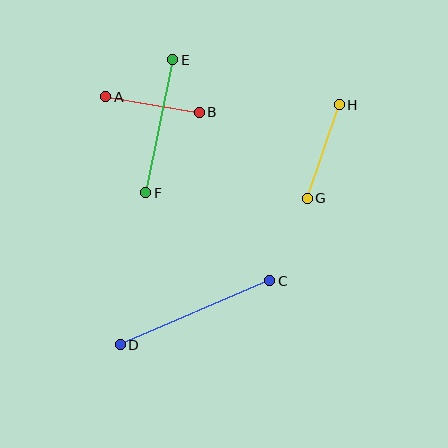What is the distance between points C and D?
The distance is approximately 163 pixels.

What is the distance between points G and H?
The distance is approximately 99 pixels.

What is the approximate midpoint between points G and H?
The midpoint is at approximately (323, 152) pixels.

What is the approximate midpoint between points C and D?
The midpoint is at approximately (195, 313) pixels.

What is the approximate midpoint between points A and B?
The midpoint is at approximately (153, 104) pixels.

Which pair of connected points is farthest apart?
Points C and D are farthest apart.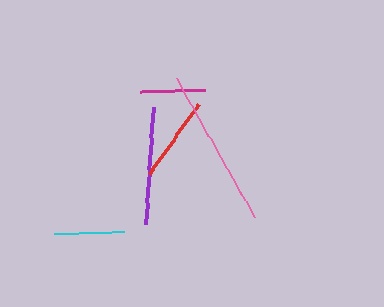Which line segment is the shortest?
The magenta line is the shortest at approximately 65 pixels.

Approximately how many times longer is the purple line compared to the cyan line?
The purple line is approximately 1.7 times the length of the cyan line.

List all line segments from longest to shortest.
From longest to shortest: pink, purple, red, cyan, magenta.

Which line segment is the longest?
The pink line is the longest at approximately 159 pixels.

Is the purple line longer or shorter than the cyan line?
The purple line is longer than the cyan line.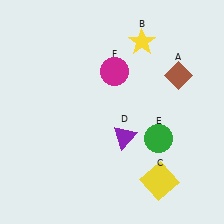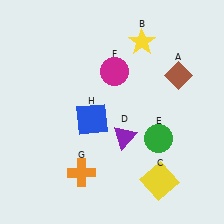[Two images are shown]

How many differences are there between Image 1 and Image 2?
There are 2 differences between the two images.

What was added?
An orange cross (G), a blue square (H) were added in Image 2.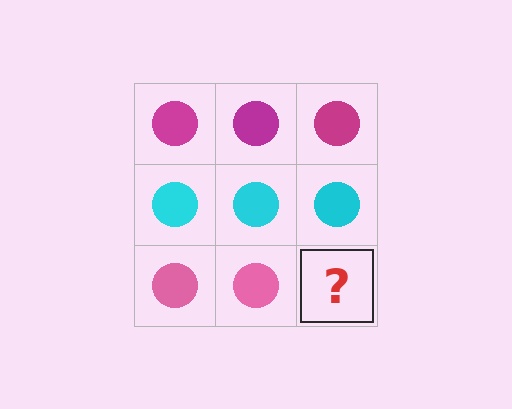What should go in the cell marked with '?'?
The missing cell should contain a pink circle.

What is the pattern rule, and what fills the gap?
The rule is that each row has a consistent color. The gap should be filled with a pink circle.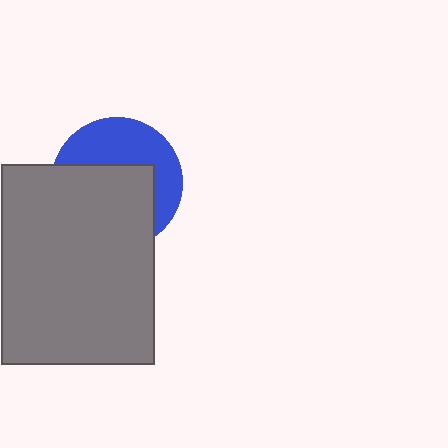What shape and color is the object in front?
The object in front is a gray rectangle.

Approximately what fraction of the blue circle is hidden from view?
Roughly 57% of the blue circle is hidden behind the gray rectangle.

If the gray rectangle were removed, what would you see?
You would see the complete blue circle.